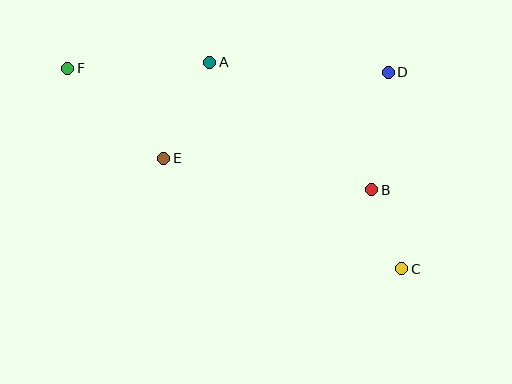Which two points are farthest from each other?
Points C and F are farthest from each other.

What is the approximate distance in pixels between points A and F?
The distance between A and F is approximately 142 pixels.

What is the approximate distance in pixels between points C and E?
The distance between C and E is approximately 262 pixels.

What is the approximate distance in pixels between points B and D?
The distance between B and D is approximately 118 pixels.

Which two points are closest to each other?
Points B and C are closest to each other.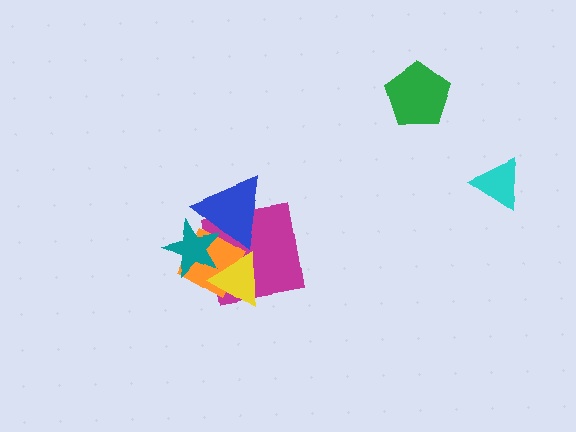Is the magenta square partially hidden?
Yes, it is partially covered by another shape.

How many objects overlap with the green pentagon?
0 objects overlap with the green pentagon.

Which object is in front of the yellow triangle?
The teal star is in front of the yellow triangle.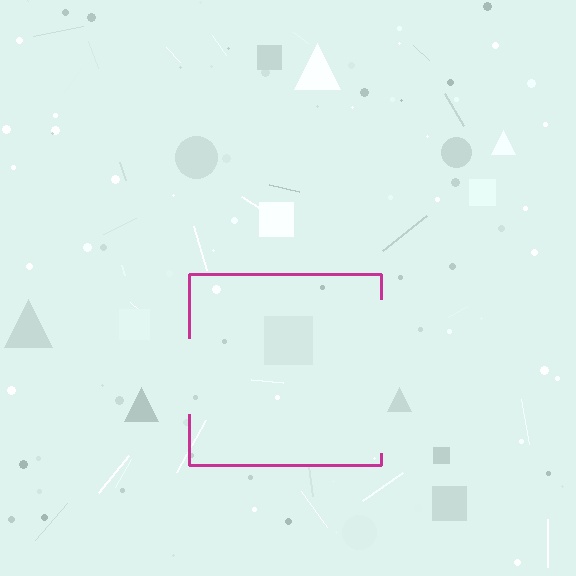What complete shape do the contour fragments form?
The contour fragments form a square.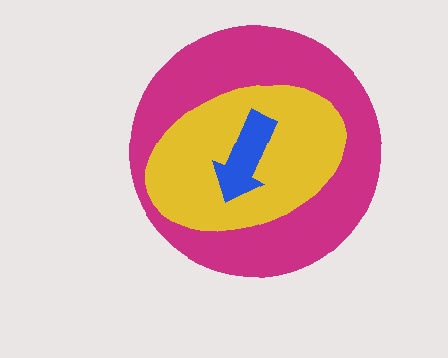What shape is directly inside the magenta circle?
The yellow ellipse.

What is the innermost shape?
The blue arrow.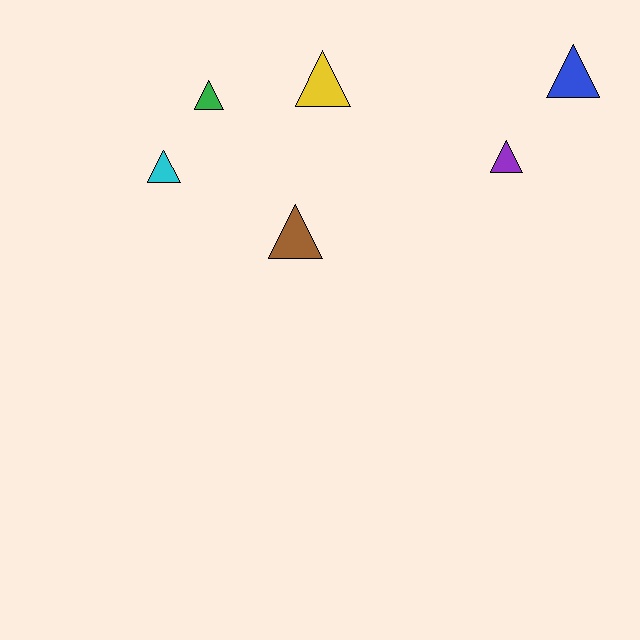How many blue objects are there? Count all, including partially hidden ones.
There is 1 blue object.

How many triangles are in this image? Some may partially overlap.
There are 6 triangles.